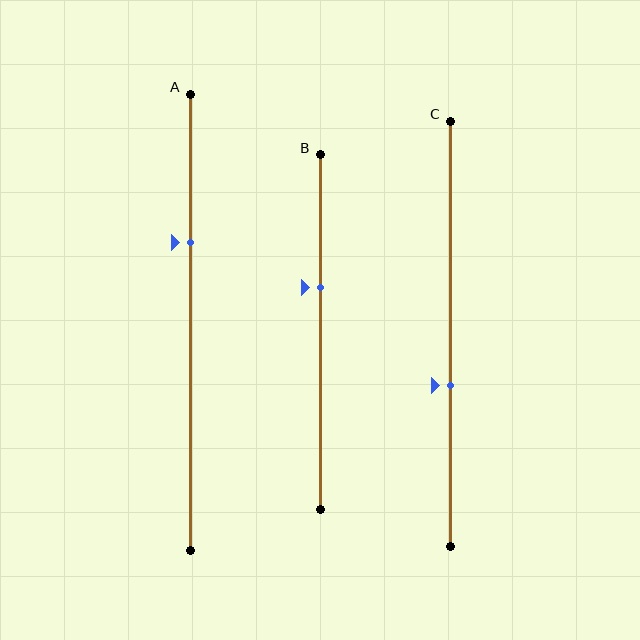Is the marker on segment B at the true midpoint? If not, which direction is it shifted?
No, the marker on segment B is shifted upward by about 13% of the segment length.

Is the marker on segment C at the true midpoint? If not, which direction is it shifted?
No, the marker on segment C is shifted downward by about 12% of the segment length.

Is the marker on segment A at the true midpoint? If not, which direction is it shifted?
No, the marker on segment A is shifted upward by about 18% of the segment length.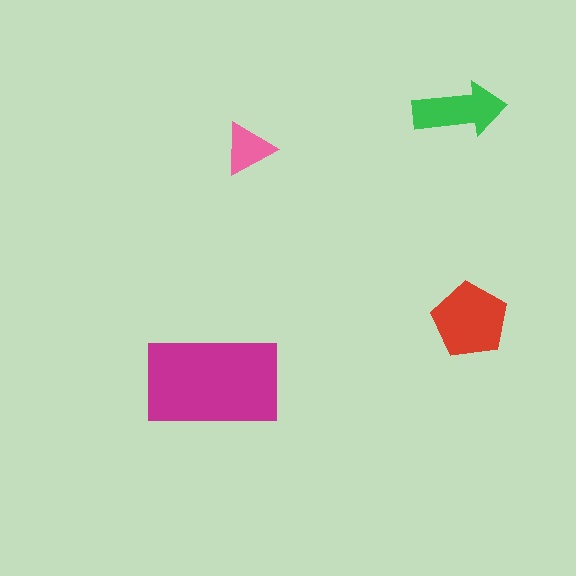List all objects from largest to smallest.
The magenta rectangle, the red pentagon, the green arrow, the pink triangle.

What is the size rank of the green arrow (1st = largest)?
3rd.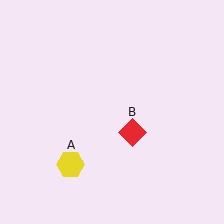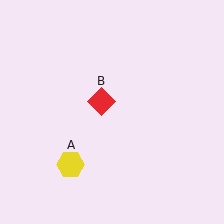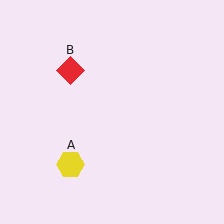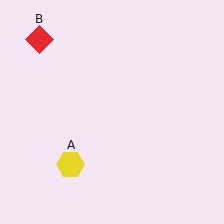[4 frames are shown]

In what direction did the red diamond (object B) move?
The red diamond (object B) moved up and to the left.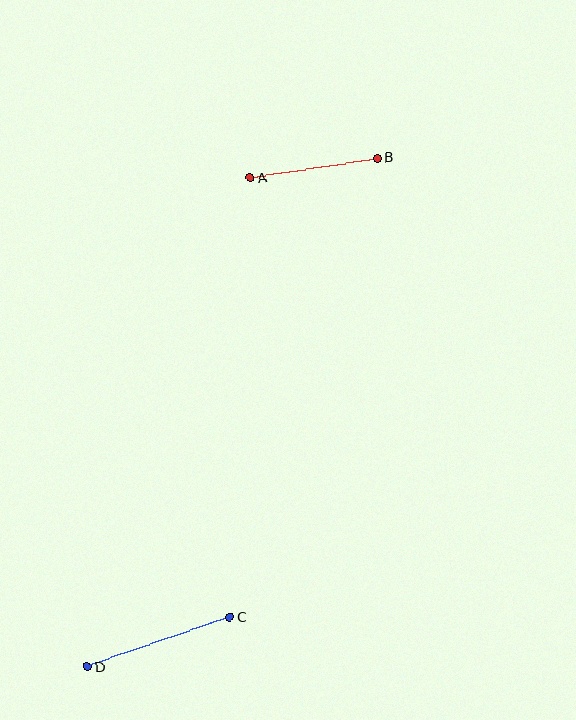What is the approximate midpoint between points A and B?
The midpoint is at approximately (314, 168) pixels.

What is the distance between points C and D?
The distance is approximately 151 pixels.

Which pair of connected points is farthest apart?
Points C and D are farthest apart.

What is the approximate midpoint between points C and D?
The midpoint is at approximately (159, 642) pixels.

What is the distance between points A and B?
The distance is approximately 129 pixels.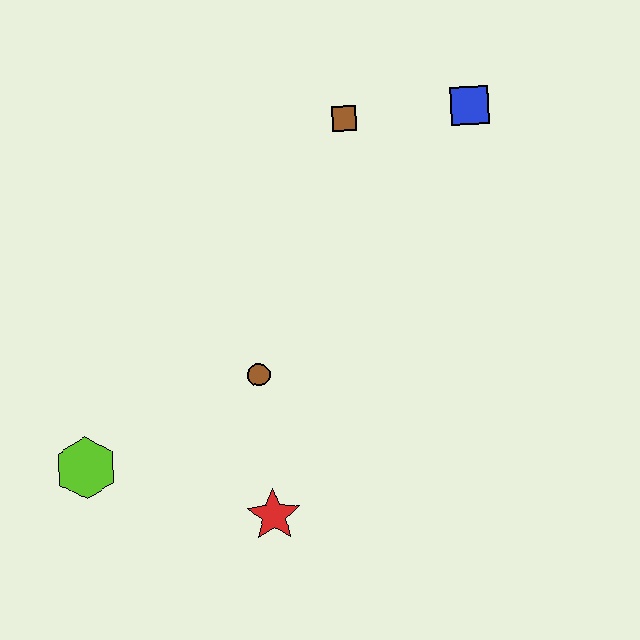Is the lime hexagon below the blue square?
Yes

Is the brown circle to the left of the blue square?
Yes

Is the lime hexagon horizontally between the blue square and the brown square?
No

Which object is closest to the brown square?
The blue square is closest to the brown square.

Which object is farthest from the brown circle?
The blue square is farthest from the brown circle.